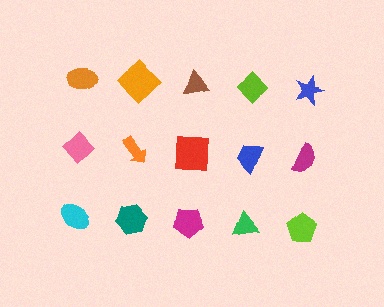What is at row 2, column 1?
A pink diamond.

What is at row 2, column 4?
A blue trapezoid.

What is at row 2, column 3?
A red square.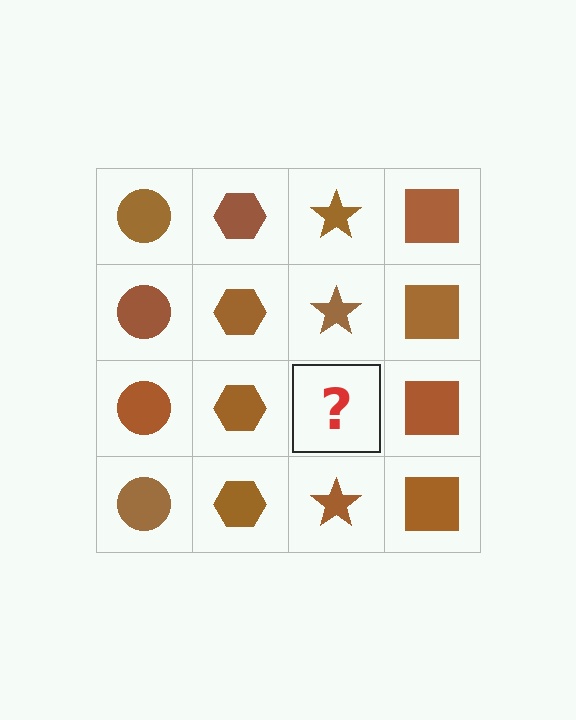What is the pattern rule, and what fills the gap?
The rule is that each column has a consistent shape. The gap should be filled with a brown star.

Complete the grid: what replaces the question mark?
The question mark should be replaced with a brown star.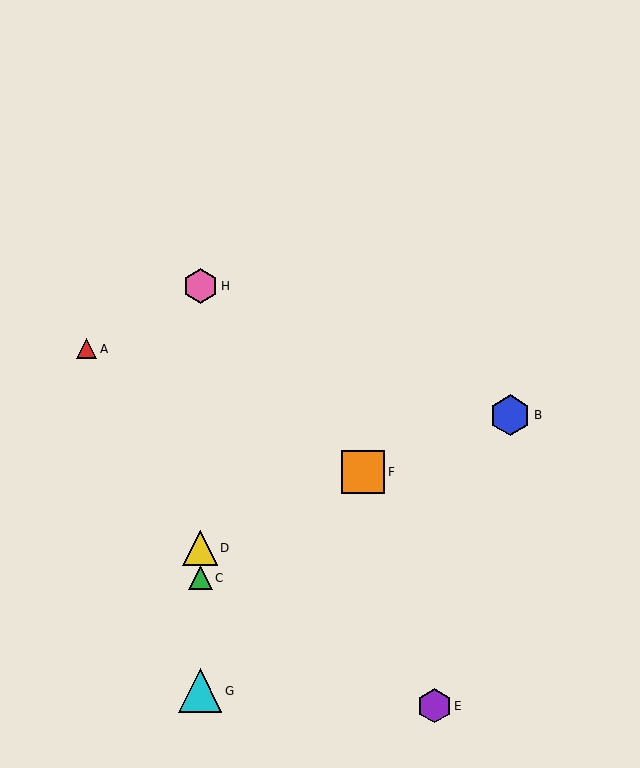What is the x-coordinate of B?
Object B is at x≈510.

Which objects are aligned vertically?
Objects C, D, G, H are aligned vertically.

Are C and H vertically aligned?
Yes, both are at x≈200.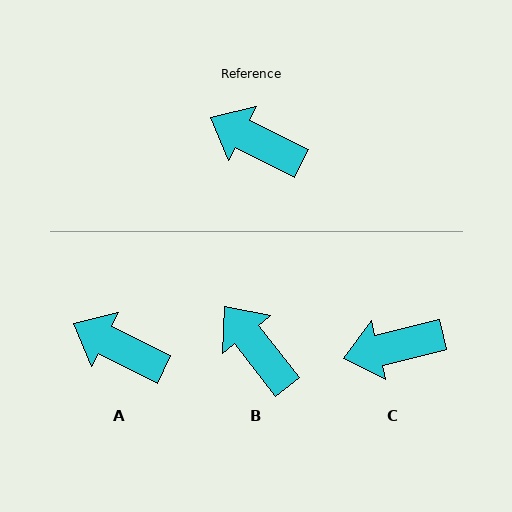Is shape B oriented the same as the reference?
No, it is off by about 25 degrees.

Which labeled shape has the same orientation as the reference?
A.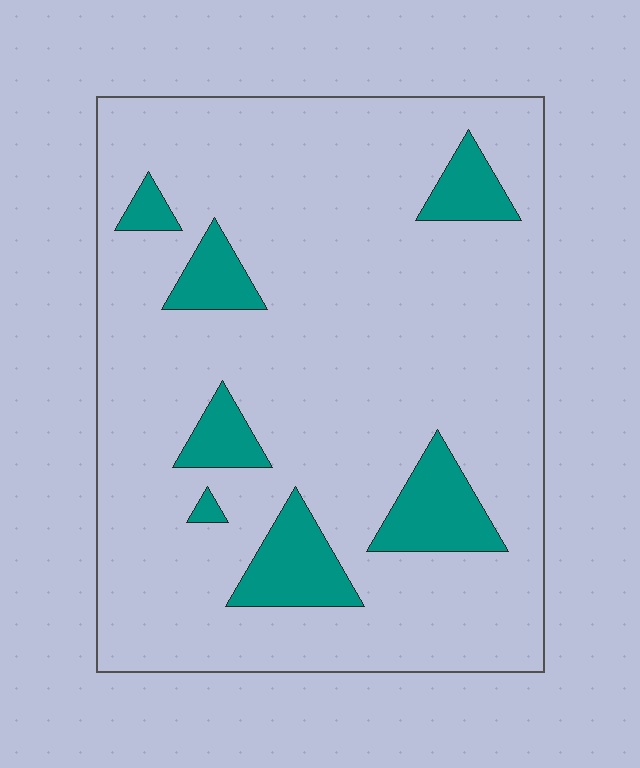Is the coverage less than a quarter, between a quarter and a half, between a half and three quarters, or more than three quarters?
Less than a quarter.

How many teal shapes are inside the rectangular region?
7.